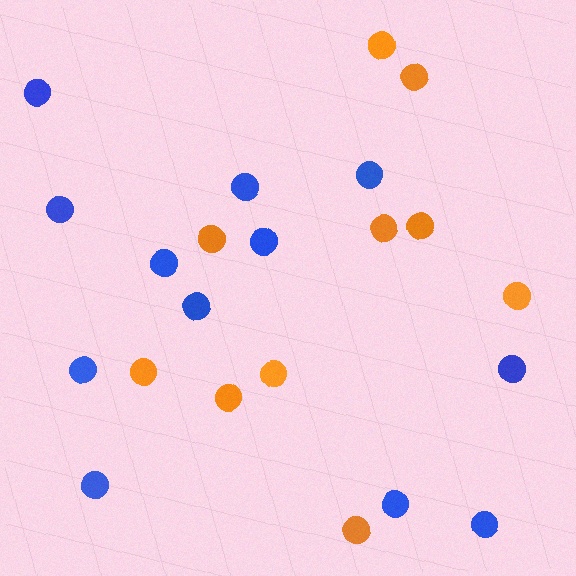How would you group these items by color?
There are 2 groups: one group of blue circles (12) and one group of orange circles (10).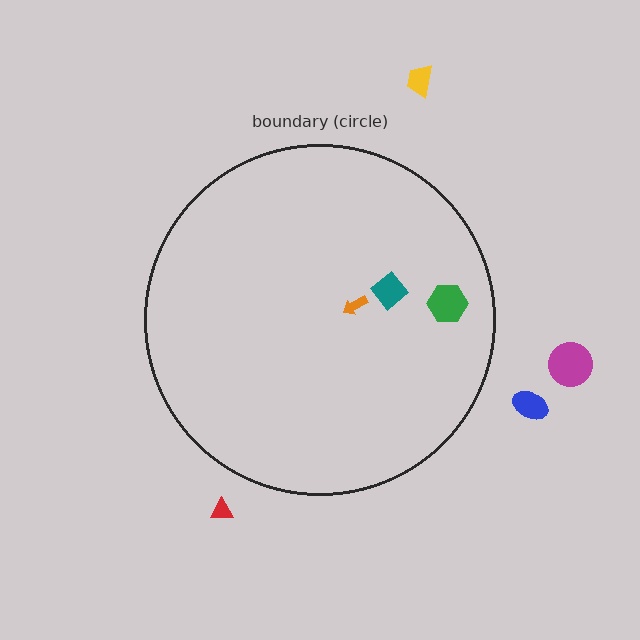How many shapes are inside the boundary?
3 inside, 4 outside.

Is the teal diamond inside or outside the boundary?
Inside.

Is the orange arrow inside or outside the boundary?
Inside.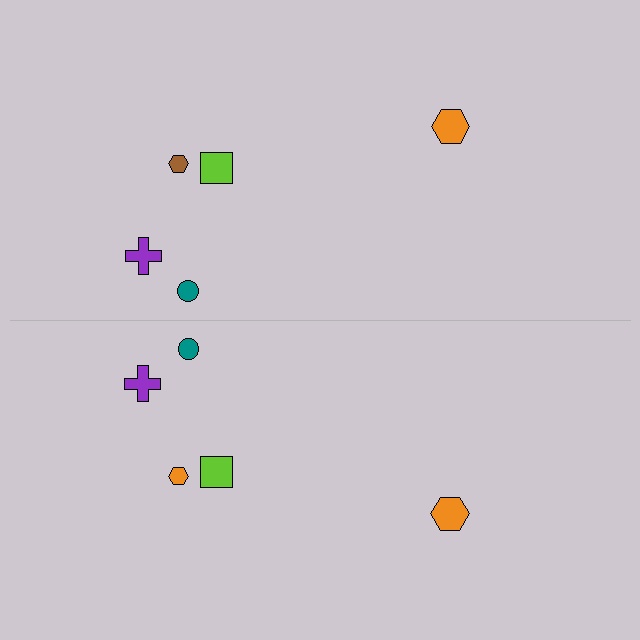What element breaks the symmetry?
The orange hexagon on the bottom side breaks the symmetry — its mirror counterpart is brown.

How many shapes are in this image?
There are 10 shapes in this image.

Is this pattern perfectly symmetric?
No, the pattern is not perfectly symmetric. The orange hexagon on the bottom side breaks the symmetry — its mirror counterpart is brown.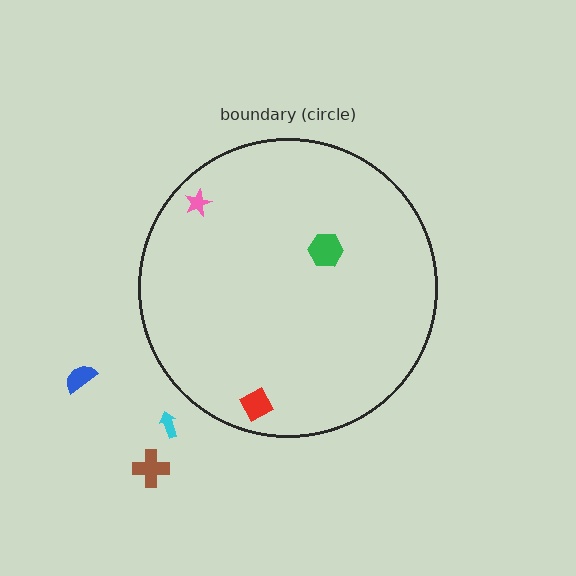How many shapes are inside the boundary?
3 inside, 3 outside.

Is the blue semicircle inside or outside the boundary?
Outside.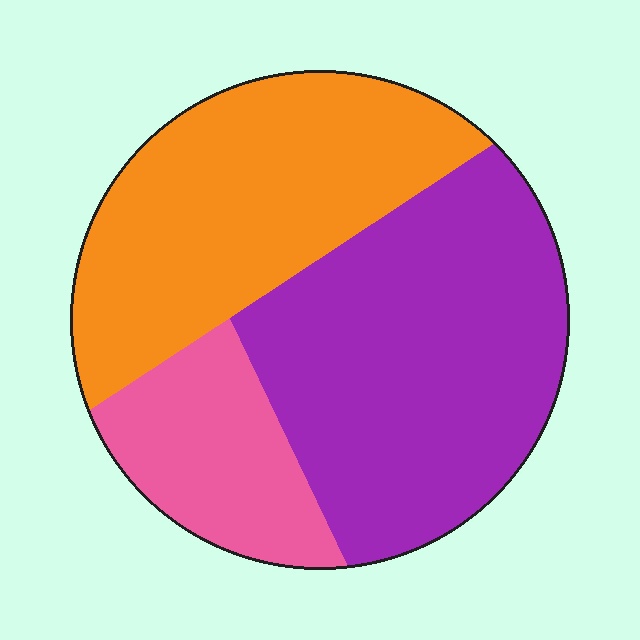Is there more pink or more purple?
Purple.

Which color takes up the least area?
Pink, at roughly 15%.